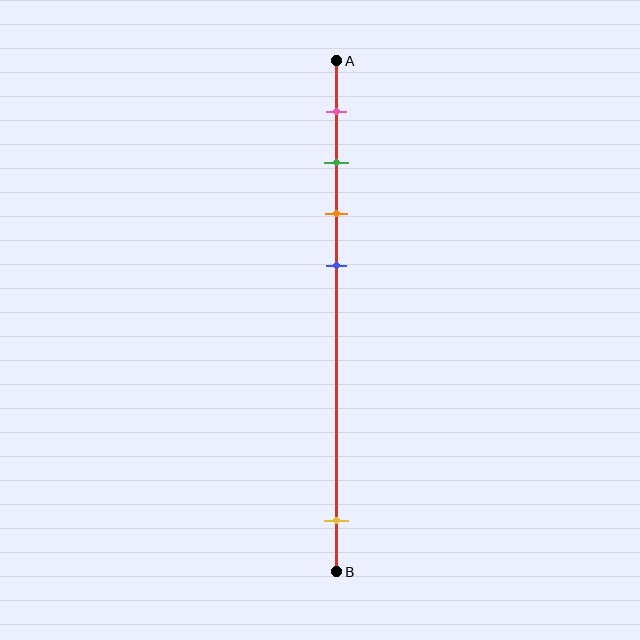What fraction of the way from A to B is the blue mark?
The blue mark is approximately 40% (0.4) of the way from A to B.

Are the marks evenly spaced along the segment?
No, the marks are not evenly spaced.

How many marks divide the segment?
There are 5 marks dividing the segment.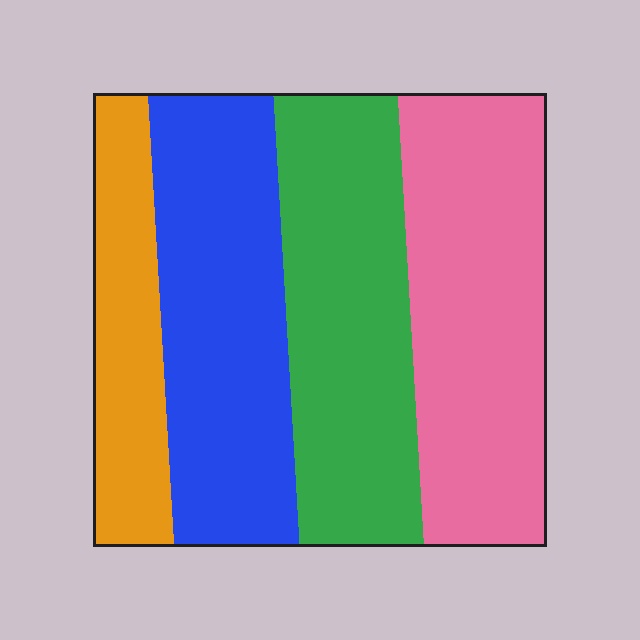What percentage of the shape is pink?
Pink takes up about one third (1/3) of the shape.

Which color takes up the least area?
Orange, at roughly 15%.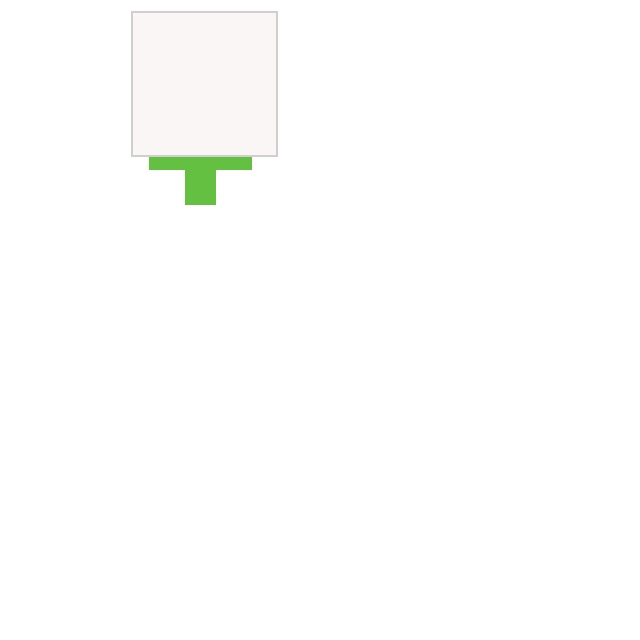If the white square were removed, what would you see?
You would see the complete lime cross.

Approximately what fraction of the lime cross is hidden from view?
Roughly 57% of the lime cross is hidden behind the white square.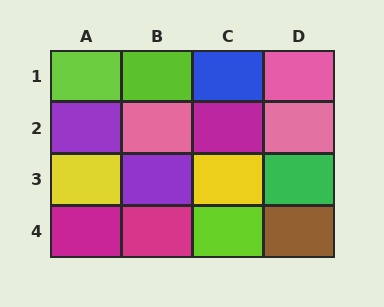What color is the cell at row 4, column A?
Magenta.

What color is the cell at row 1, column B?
Lime.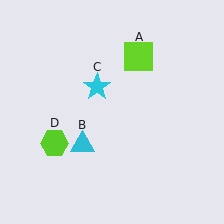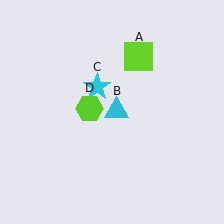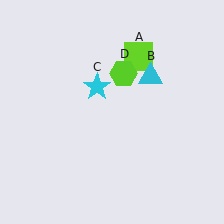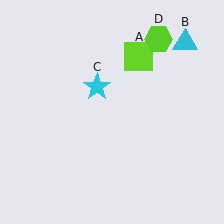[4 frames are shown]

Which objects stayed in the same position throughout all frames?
Lime square (object A) and cyan star (object C) remained stationary.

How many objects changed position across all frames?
2 objects changed position: cyan triangle (object B), lime hexagon (object D).